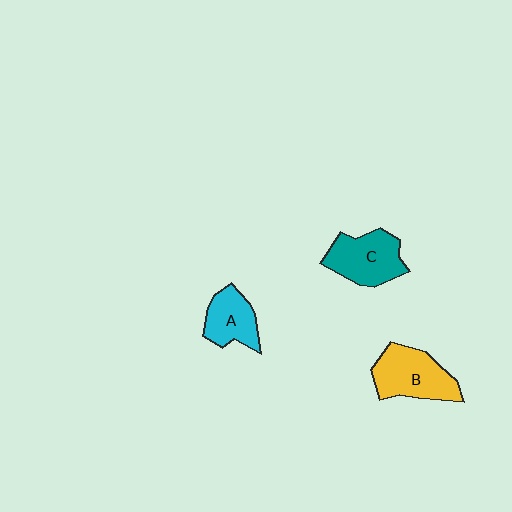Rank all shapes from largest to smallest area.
From largest to smallest: B (yellow), C (teal), A (cyan).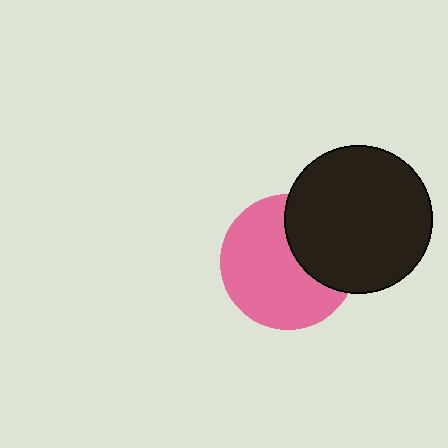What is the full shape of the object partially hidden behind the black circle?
The partially hidden object is a pink circle.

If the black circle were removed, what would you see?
You would see the complete pink circle.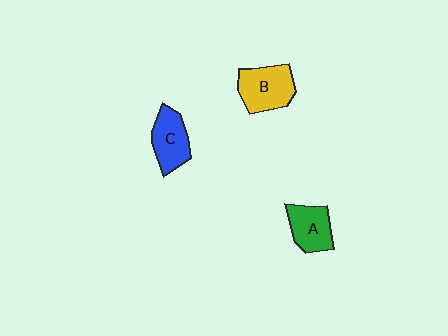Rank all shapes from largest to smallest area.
From largest to smallest: B (yellow), C (blue), A (green).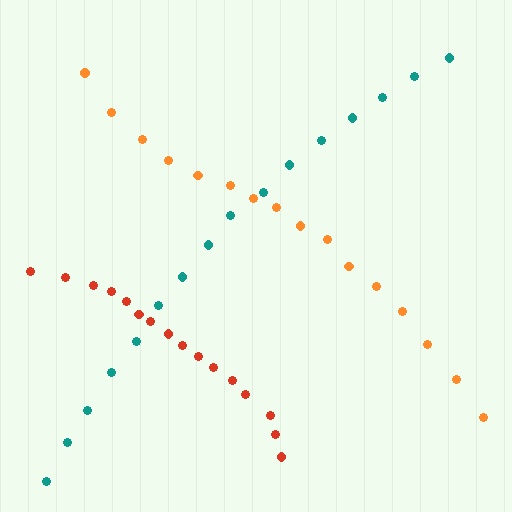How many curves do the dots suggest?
There are 3 distinct paths.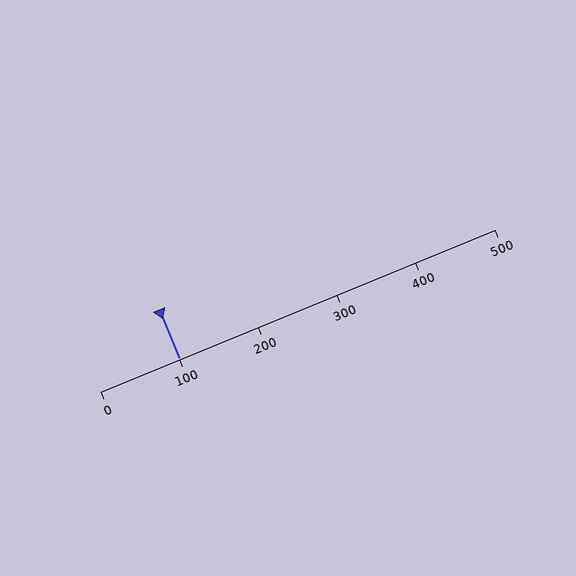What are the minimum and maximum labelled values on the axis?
The axis runs from 0 to 500.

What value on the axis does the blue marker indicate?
The marker indicates approximately 100.